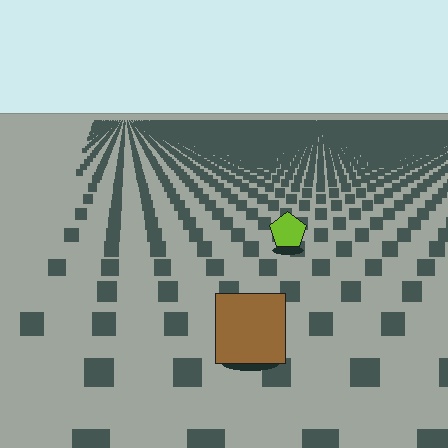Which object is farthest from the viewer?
The lime pentagon is farthest from the viewer. It appears smaller and the ground texture around it is denser.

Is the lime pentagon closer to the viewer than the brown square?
No. The brown square is closer — you can tell from the texture gradient: the ground texture is coarser near it.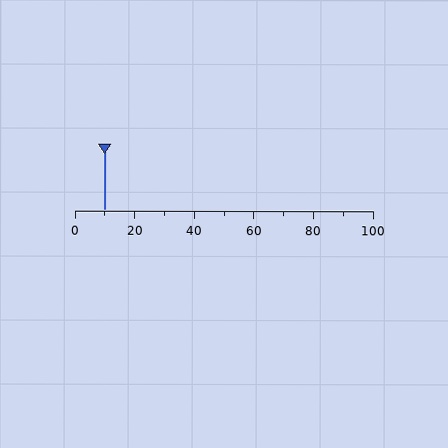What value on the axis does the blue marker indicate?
The marker indicates approximately 10.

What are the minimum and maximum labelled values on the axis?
The axis runs from 0 to 100.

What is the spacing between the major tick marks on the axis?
The major ticks are spaced 20 apart.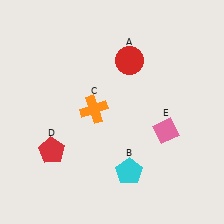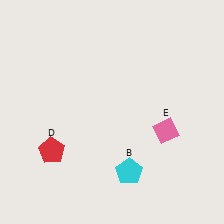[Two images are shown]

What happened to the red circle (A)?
The red circle (A) was removed in Image 2. It was in the top-right area of Image 1.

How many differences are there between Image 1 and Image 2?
There are 2 differences between the two images.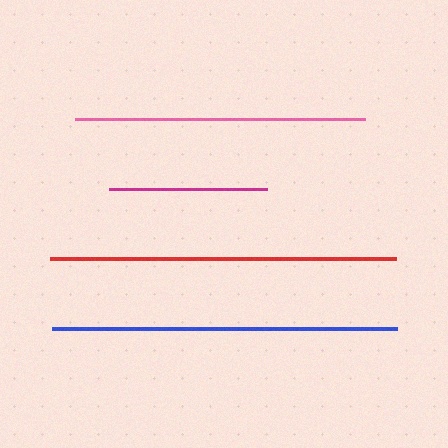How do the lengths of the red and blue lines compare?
The red and blue lines are approximately the same length.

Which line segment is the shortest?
The magenta line is the shortest at approximately 158 pixels.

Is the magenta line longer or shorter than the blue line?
The blue line is longer than the magenta line.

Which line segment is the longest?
The red line is the longest at approximately 346 pixels.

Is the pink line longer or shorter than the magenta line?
The pink line is longer than the magenta line.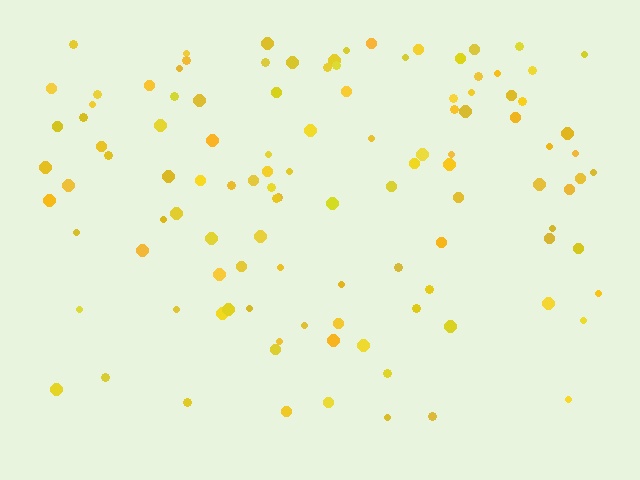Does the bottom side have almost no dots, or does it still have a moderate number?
Still a moderate number, just noticeably fewer than the top.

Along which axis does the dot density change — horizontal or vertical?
Vertical.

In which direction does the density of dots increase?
From bottom to top, with the top side densest.